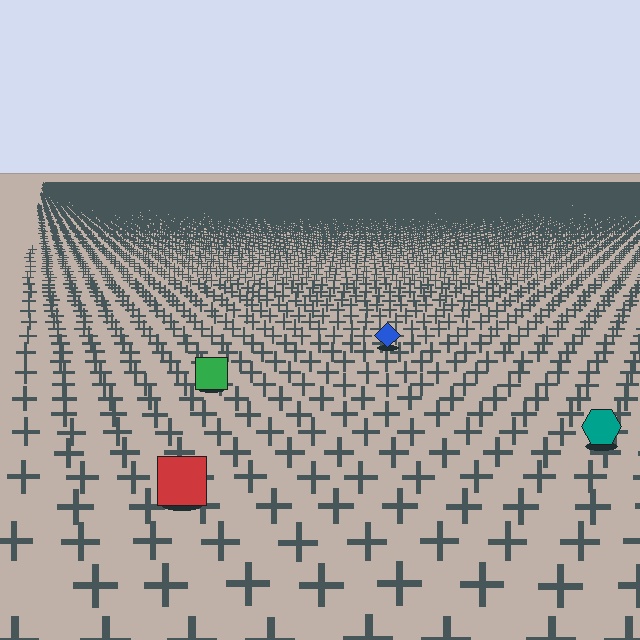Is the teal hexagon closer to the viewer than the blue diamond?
Yes. The teal hexagon is closer — you can tell from the texture gradient: the ground texture is coarser near it.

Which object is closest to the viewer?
The red square is closest. The texture marks near it are larger and more spread out.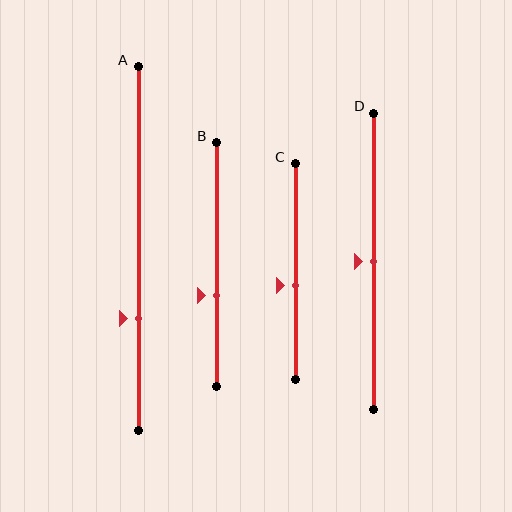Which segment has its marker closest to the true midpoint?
Segment D has its marker closest to the true midpoint.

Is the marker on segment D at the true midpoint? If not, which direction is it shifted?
Yes, the marker on segment D is at the true midpoint.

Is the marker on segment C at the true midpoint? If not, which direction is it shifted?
No, the marker on segment C is shifted downward by about 6% of the segment length.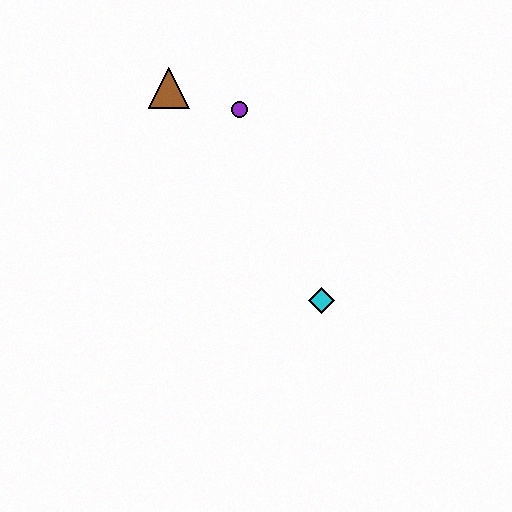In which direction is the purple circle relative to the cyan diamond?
The purple circle is above the cyan diamond.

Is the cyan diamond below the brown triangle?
Yes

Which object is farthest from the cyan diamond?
The brown triangle is farthest from the cyan diamond.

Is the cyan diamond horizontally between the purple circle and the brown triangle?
No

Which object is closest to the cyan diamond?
The purple circle is closest to the cyan diamond.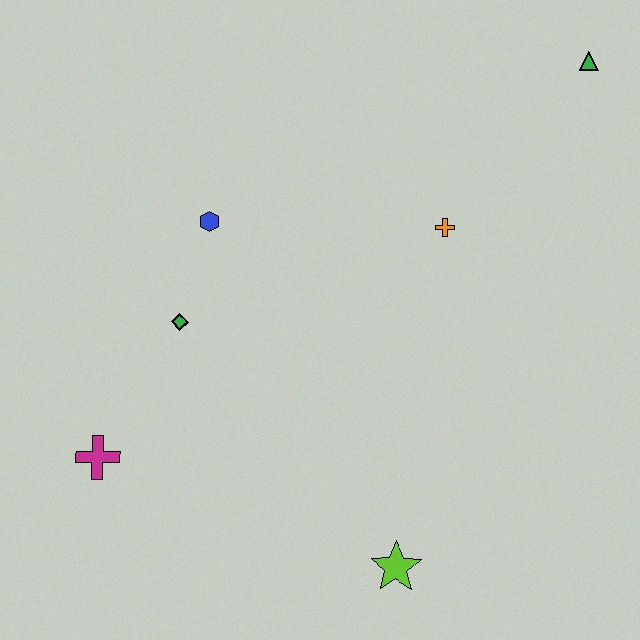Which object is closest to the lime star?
The magenta cross is closest to the lime star.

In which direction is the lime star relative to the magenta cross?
The lime star is to the right of the magenta cross.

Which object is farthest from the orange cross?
The magenta cross is farthest from the orange cross.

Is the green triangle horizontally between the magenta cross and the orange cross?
No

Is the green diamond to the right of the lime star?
No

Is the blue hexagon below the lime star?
No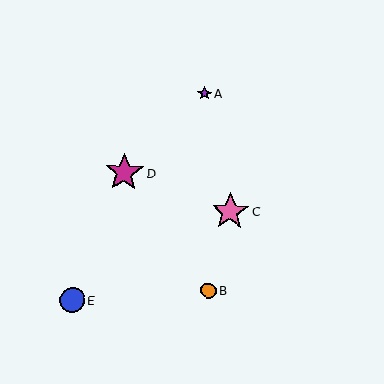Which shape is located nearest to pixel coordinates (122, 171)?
The magenta star (labeled D) at (124, 173) is nearest to that location.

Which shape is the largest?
The magenta star (labeled D) is the largest.